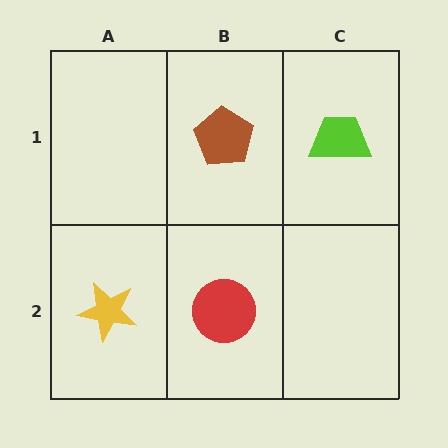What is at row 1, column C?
A lime trapezoid.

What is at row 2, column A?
A yellow star.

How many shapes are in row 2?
2 shapes.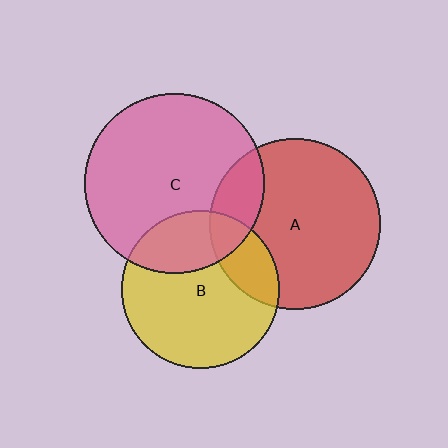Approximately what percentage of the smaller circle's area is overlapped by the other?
Approximately 20%.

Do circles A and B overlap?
Yes.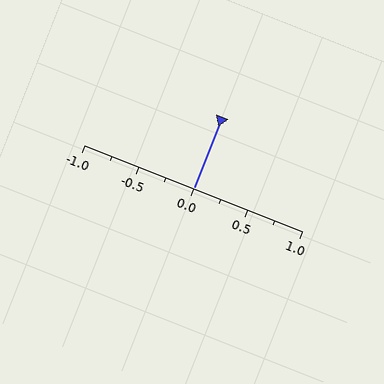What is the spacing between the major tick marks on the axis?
The major ticks are spaced 0.5 apart.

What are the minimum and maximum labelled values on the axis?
The axis runs from -1.0 to 1.0.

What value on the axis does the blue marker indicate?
The marker indicates approximately 0.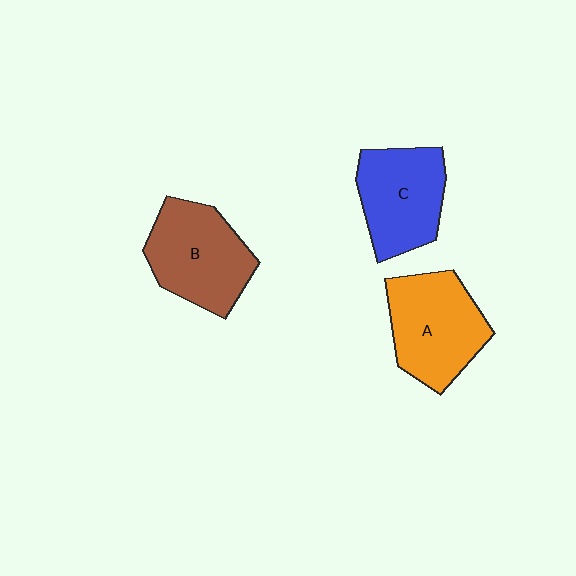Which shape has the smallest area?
Shape C (blue).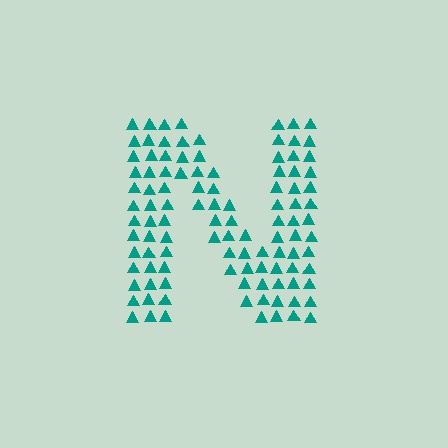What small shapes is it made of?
It is made of small triangles.